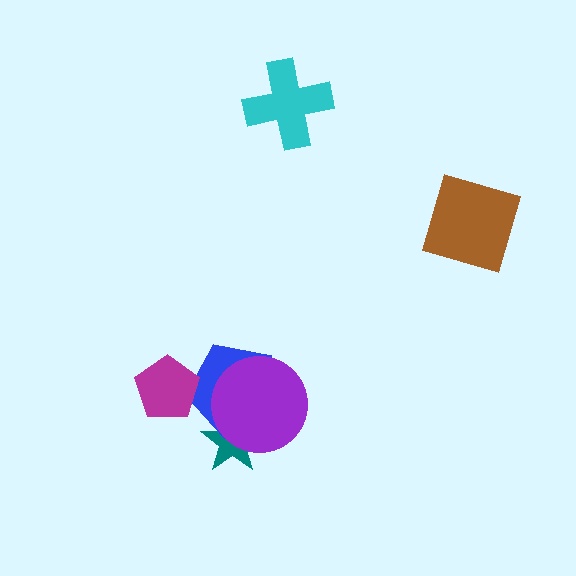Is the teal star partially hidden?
Yes, it is partially covered by another shape.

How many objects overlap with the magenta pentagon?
1 object overlaps with the magenta pentagon.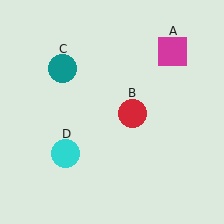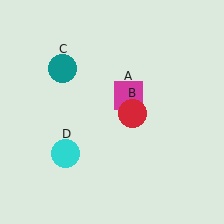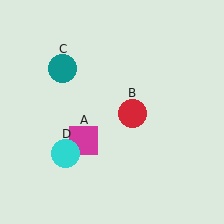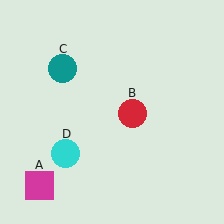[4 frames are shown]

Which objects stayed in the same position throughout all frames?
Red circle (object B) and teal circle (object C) and cyan circle (object D) remained stationary.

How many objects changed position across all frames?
1 object changed position: magenta square (object A).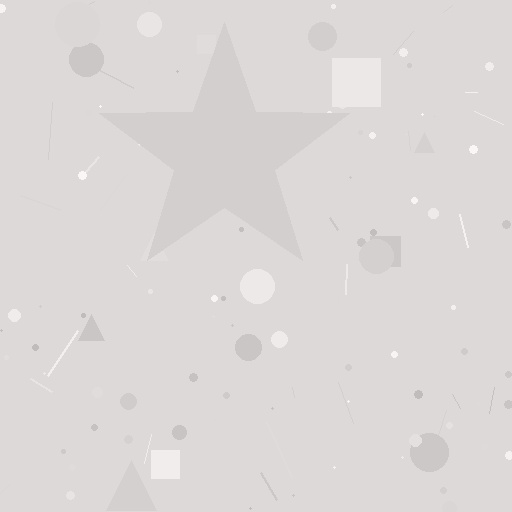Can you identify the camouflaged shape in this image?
The camouflaged shape is a star.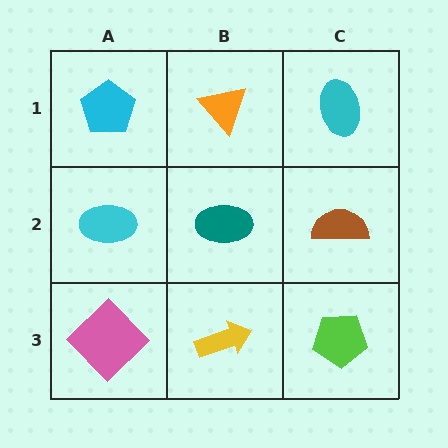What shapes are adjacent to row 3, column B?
A teal ellipse (row 2, column B), a pink diamond (row 3, column A), a lime pentagon (row 3, column C).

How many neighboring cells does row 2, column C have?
3.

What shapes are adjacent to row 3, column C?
A brown semicircle (row 2, column C), a yellow arrow (row 3, column B).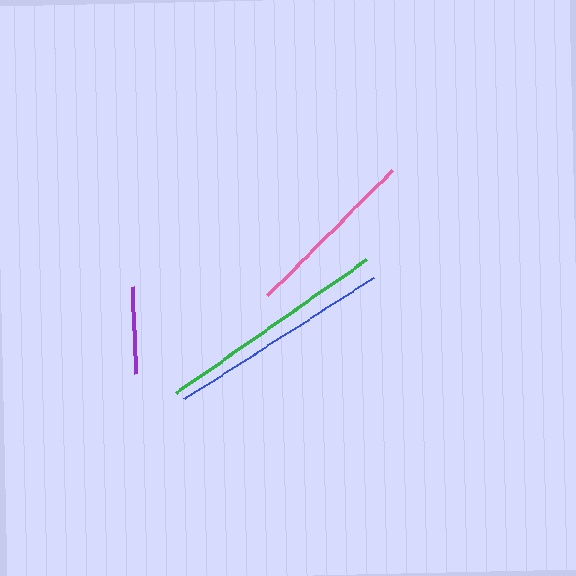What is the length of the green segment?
The green segment is approximately 232 pixels long.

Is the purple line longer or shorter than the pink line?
The pink line is longer than the purple line.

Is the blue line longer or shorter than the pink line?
The blue line is longer than the pink line.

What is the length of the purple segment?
The purple segment is approximately 86 pixels long.